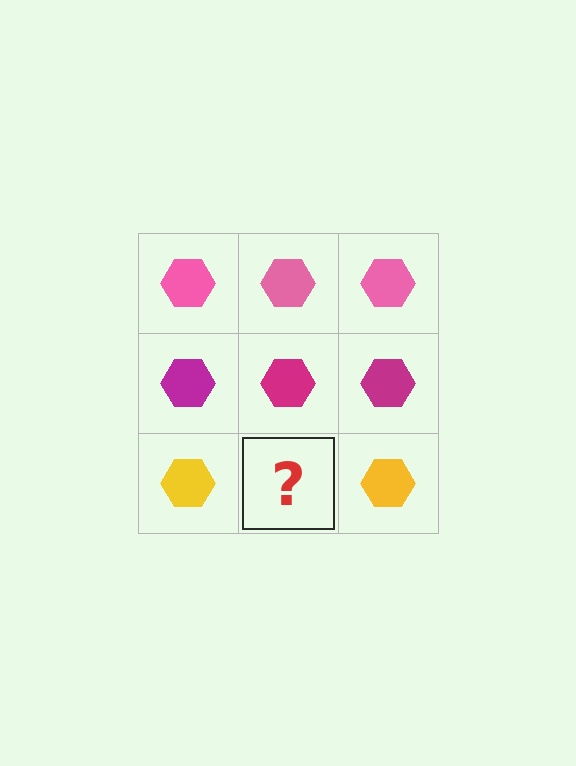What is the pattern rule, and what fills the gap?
The rule is that each row has a consistent color. The gap should be filled with a yellow hexagon.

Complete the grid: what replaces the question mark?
The question mark should be replaced with a yellow hexagon.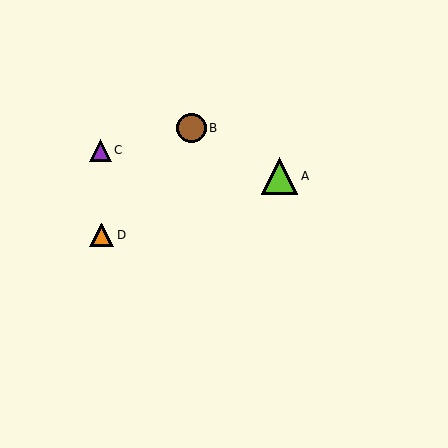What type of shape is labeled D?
Shape D is an orange triangle.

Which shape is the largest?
The lime triangle (labeled A) is the largest.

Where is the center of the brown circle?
The center of the brown circle is at (192, 128).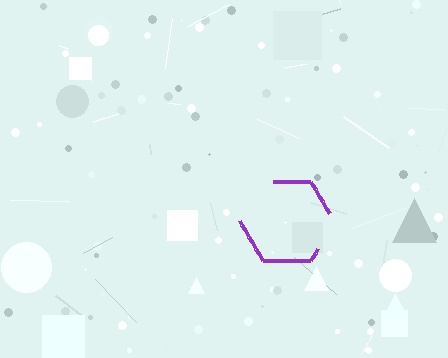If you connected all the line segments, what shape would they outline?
They would outline a hexagon.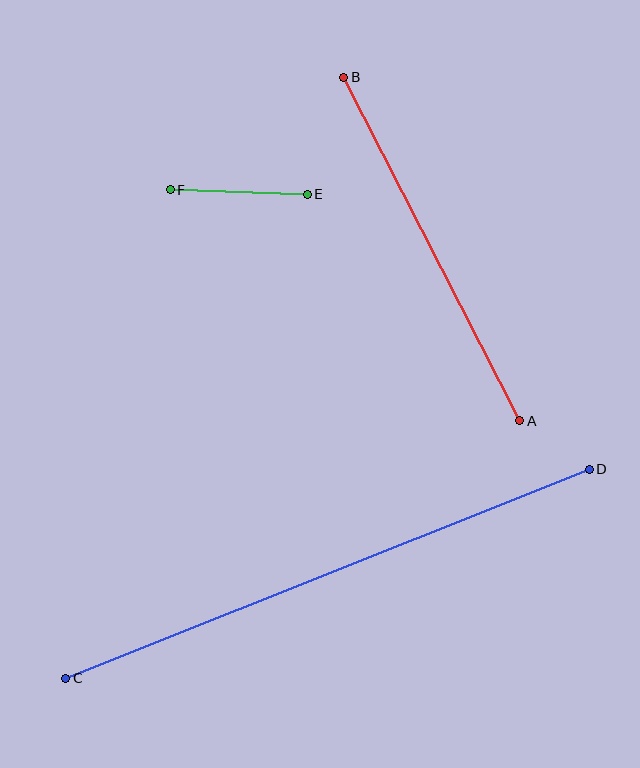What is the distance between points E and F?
The distance is approximately 138 pixels.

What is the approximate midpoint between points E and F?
The midpoint is at approximately (239, 192) pixels.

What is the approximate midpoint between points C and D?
The midpoint is at approximately (327, 574) pixels.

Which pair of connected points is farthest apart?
Points C and D are farthest apart.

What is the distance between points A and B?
The distance is approximately 386 pixels.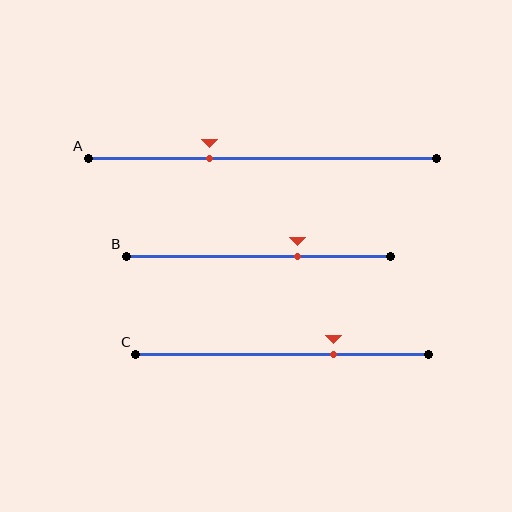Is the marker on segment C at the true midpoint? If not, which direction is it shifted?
No, the marker on segment C is shifted to the right by about 18% of the segment length.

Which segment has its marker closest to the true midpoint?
Segment B has its marker closest to the true midpoint.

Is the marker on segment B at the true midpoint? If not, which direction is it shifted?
No, the marker on segment B is shifted to the right by about 15% of the segment length.